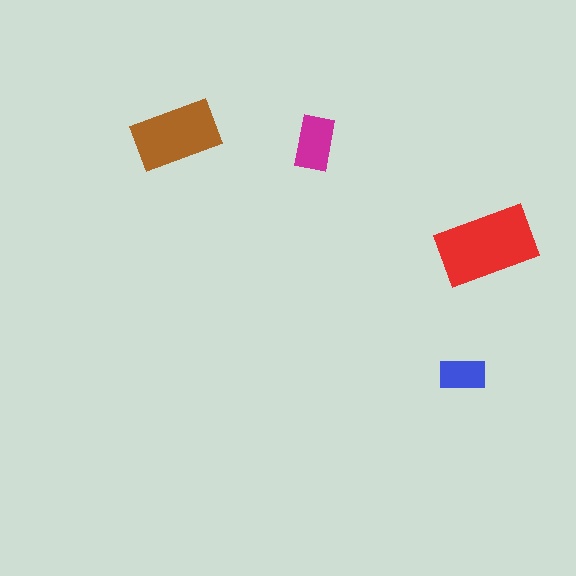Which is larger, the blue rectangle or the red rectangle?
The red one.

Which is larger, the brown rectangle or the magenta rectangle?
The brown one.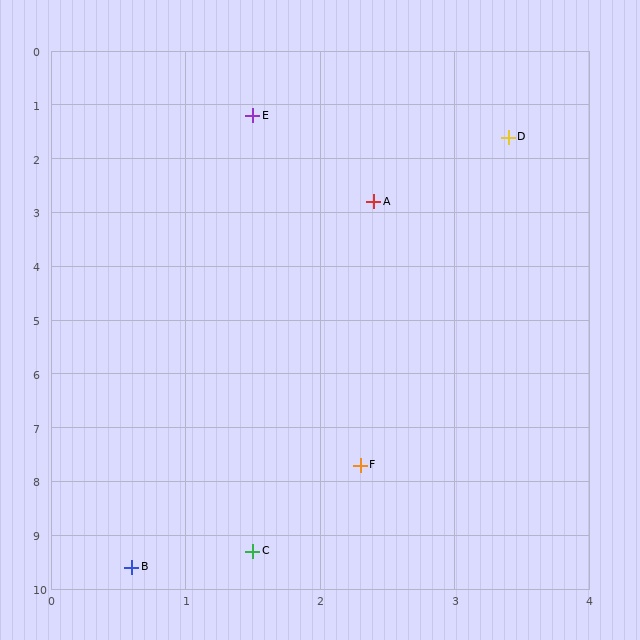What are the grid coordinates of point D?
Point D is at approximately (3.4, 1.6).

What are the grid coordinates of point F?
Point F is at approximately (2.3, 7.7).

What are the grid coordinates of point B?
Point B is at approximately (0.6, 9.6).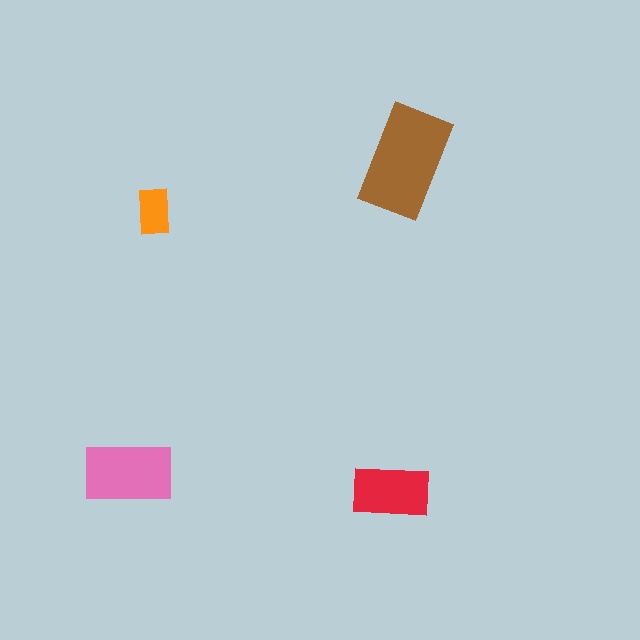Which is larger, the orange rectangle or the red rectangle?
The red one.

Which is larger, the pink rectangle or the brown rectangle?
The brown one.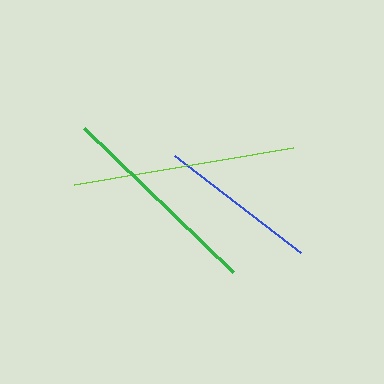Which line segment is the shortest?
The blue line is the shortest at approximately 159 pixels.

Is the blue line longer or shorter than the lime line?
The lime line is longer than the blue line.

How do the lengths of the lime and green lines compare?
The lime and green lines are approximately the same length.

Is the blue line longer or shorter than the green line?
The green line is longer than the blue line.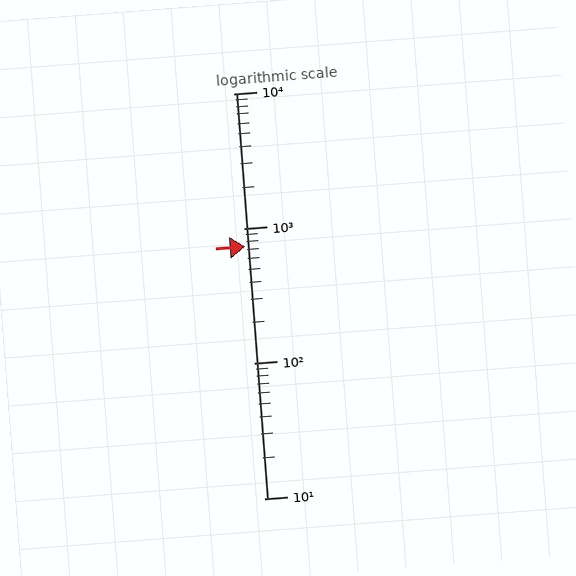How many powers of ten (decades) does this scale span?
The scale spans 3 decades, from 10 to 10000.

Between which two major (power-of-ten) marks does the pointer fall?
The pointer is between 100 and 1000.